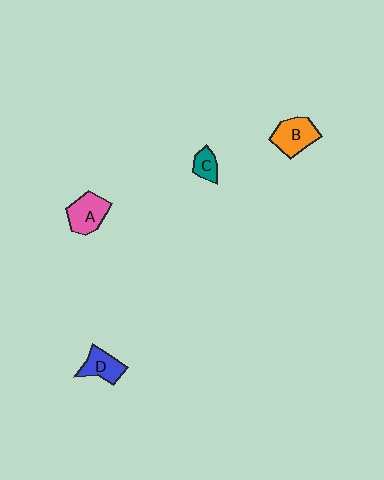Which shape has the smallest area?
Shape C (teal).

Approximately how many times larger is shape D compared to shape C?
Approximately 1.6 times.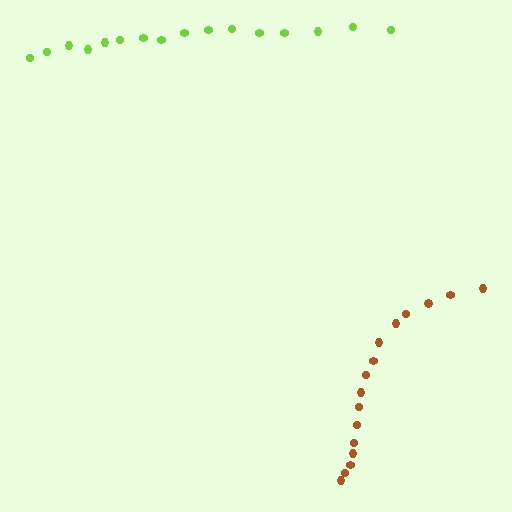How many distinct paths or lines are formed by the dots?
There are 2 distinct paths.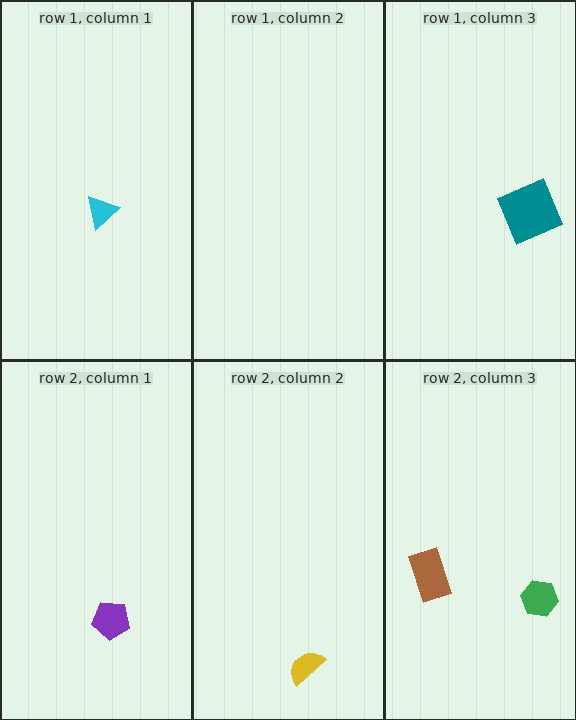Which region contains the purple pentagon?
The row 2, column 1 region.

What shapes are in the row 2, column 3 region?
The green hexagon, the brown rectangle.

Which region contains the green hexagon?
The row 2, column 3 region.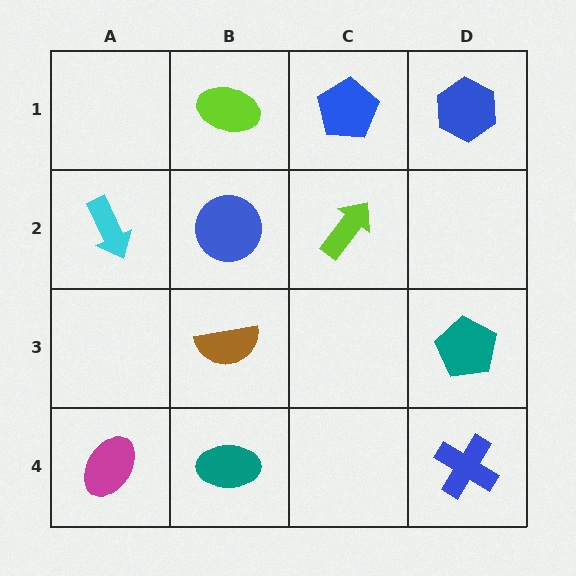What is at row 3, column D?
A teal pentagon.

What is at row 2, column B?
A blue circle.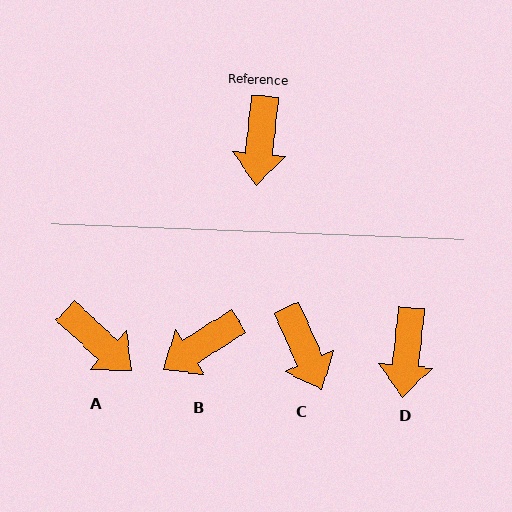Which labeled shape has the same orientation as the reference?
D.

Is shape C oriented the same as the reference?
No, it is off by about 29 degrees.